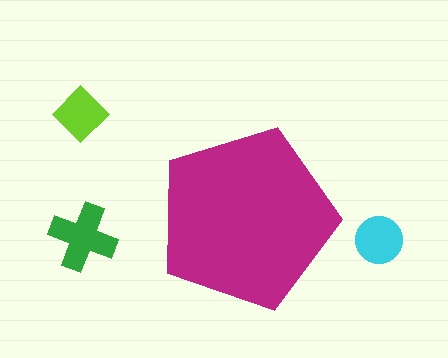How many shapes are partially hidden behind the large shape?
0 shapes are partially hidden.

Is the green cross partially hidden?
No, the green cross is fully visible.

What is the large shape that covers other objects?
A magenta pentagon.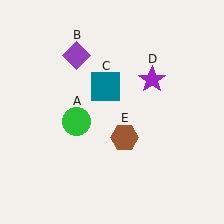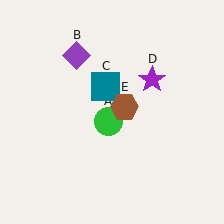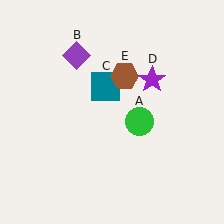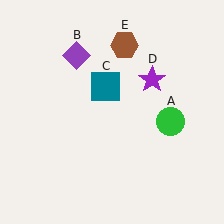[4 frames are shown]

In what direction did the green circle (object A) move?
The green circle (object A) moved right.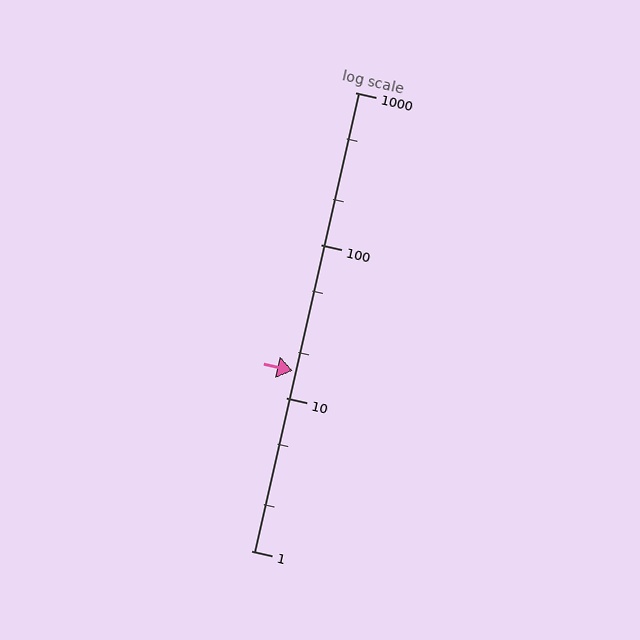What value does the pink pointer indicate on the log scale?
The pointer indicates approximately 15.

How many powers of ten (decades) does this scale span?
The scale spans 3 decades, from 1 to 1000.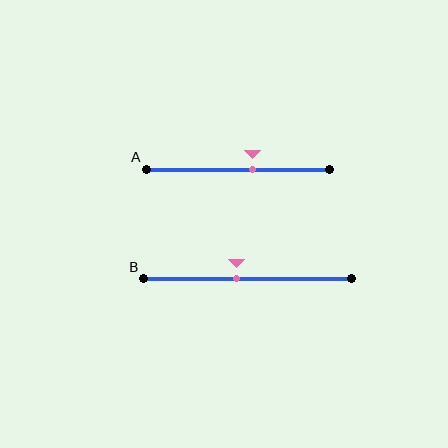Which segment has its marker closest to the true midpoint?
Segment B has its marker closest to the true midpoint.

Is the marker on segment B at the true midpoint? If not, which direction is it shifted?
No, the marker on segment B is shifted to the left by about 5% of the segment length.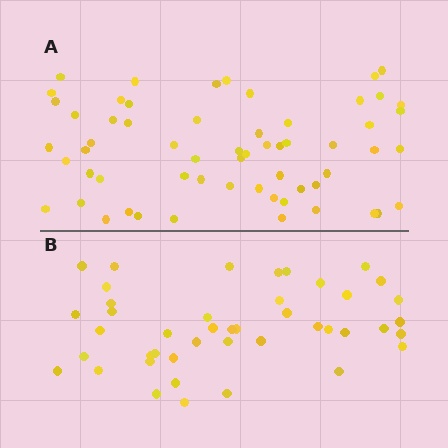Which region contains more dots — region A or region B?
Region A (the top region) has more dots.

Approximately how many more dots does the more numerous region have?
Region A has approximately 15 more dots than region B.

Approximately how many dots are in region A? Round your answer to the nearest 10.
About 60 dots.